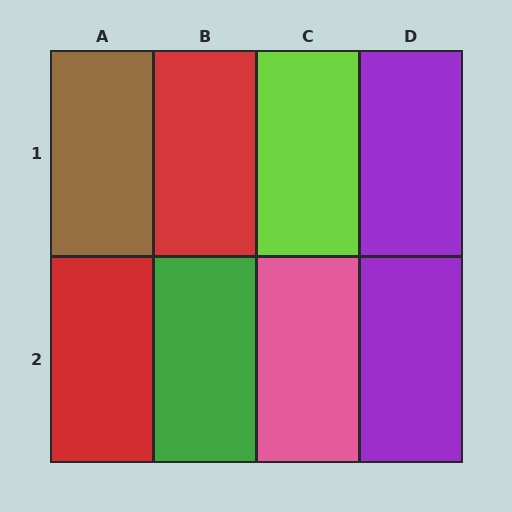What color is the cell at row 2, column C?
Pink.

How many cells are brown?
1 cell is brown.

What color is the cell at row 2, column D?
Purple.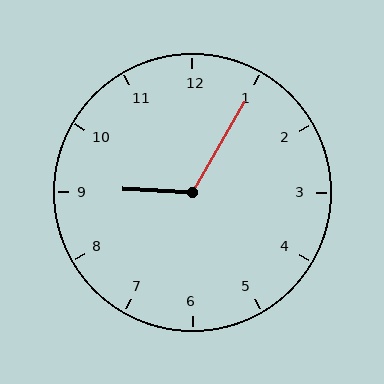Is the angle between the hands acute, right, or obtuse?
It is obtuse.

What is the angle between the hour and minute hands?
Approximately 118 degrees.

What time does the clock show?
9:05.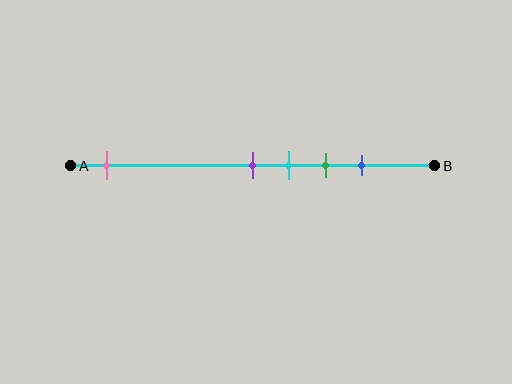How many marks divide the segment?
There are 5 marks dividing the segment.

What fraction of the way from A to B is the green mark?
The green mark is approximately 70% (0.7) of the way from A to B.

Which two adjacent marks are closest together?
The purple and cyan marks are the closest adjacent pair.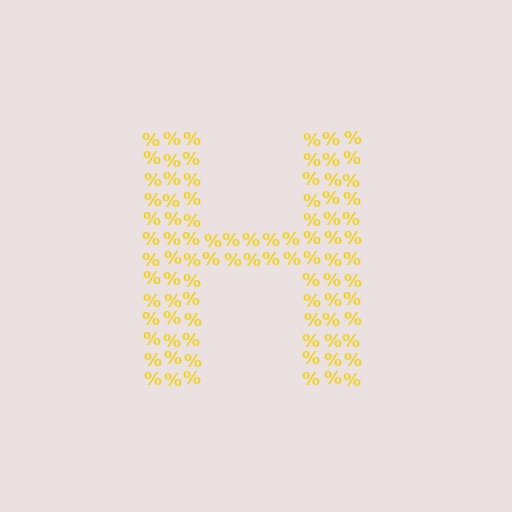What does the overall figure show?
The overall figure shows the letter H.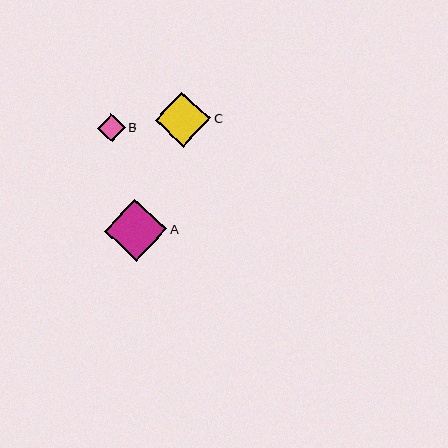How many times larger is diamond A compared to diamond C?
Diamond A is approximately 1.1 times the size of diamond C.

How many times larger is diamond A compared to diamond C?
Diamond A is approximately 1.1 times the size of diamond C.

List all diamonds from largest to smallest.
From largest to smallest: A, C, B.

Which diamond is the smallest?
Diamond B is the smallest with a size of approximately 28 pixels.